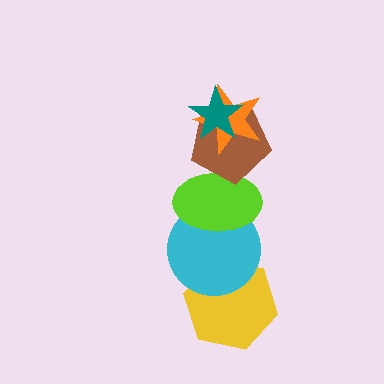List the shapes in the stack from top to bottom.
From top to bottom: the teal star, the orange star, the brown pentagon, the lime ellipse, the cyan circle, the yellow hexagon.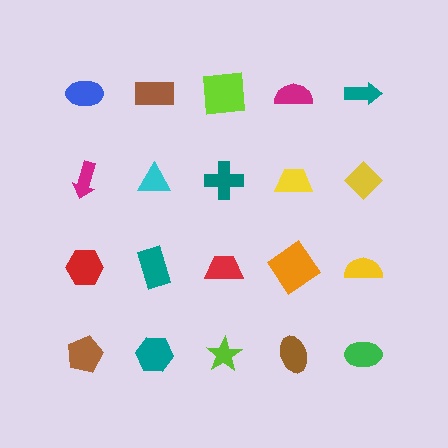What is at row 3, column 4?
An orange diamond.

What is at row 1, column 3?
A lime square.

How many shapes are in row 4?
5 shapes.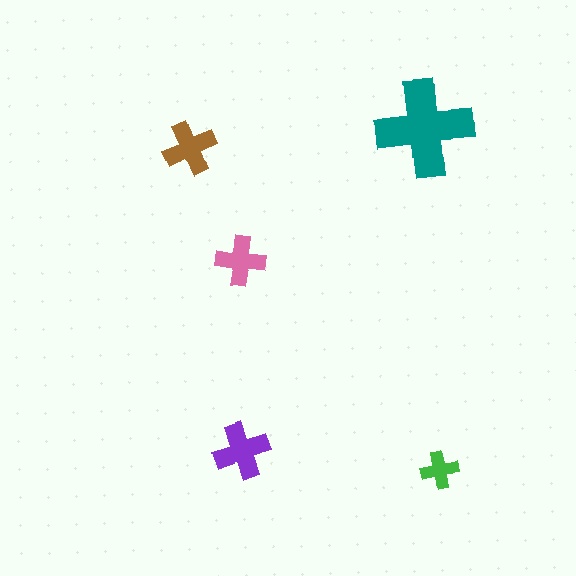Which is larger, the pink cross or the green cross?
The pink one.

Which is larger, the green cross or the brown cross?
The brown one.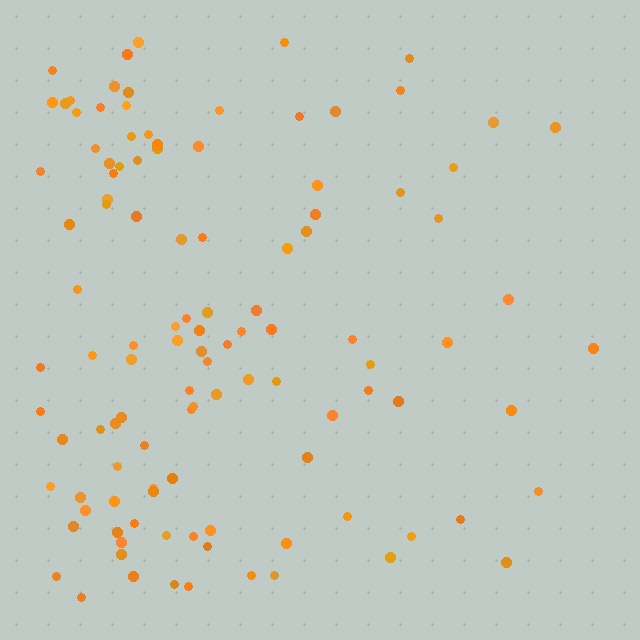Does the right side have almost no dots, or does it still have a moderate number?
Still a moderate number, just noticeably fewer than the left.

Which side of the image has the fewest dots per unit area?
The right.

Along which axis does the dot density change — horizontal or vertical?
Horizontal.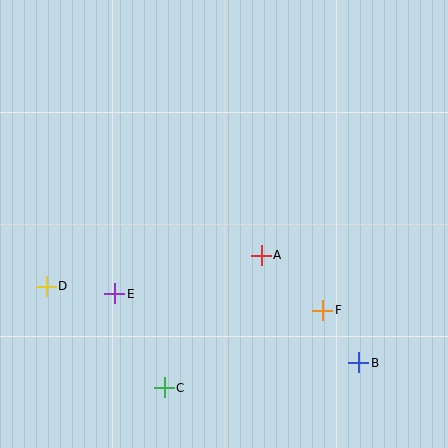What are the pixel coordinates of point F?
Point F is at (323, 310).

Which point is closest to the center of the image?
Point A at (261, 255) is closest to the center.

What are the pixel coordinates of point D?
Point D is at (46, 286).